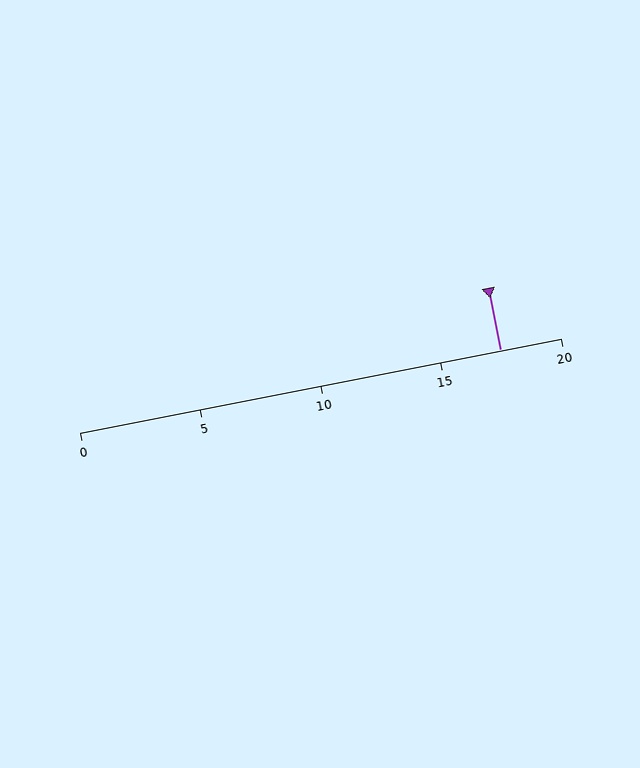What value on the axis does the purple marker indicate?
The marker indicates approximately 17.5.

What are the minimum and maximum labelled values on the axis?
The axis runs from 0 to 20.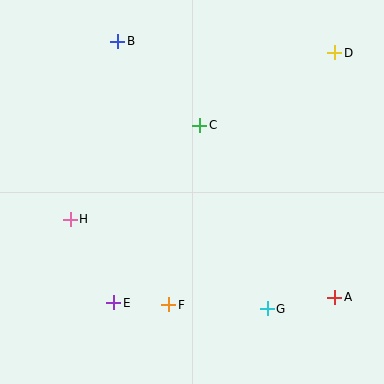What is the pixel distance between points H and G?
The distance between H and G is 216 pixels.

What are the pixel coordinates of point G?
Point G is at (267, 309).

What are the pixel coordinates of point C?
Point C is at (200, 125).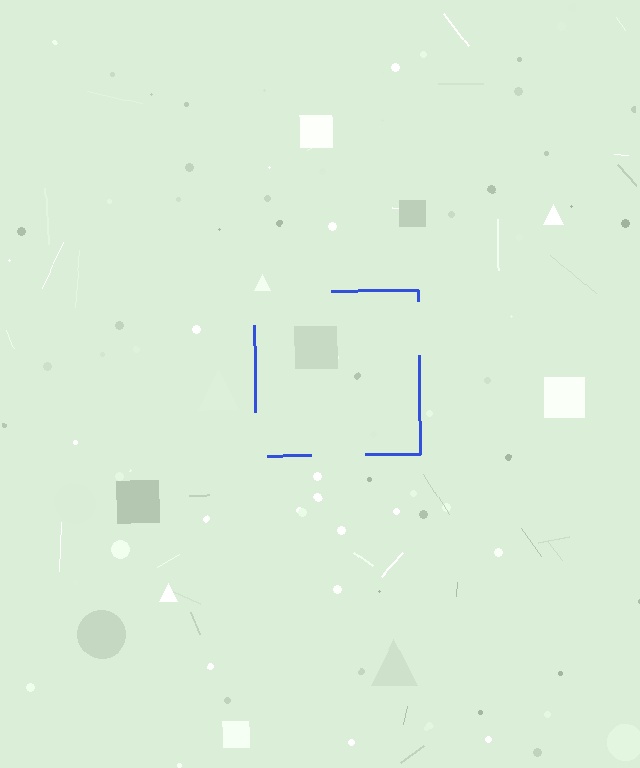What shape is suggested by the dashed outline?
The dashed outline suggests a square.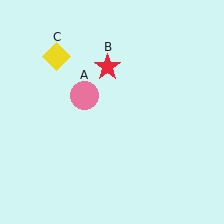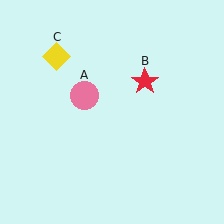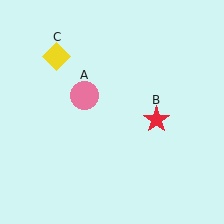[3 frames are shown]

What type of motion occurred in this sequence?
The red star (object B) rotated clockwise around the center of the scene.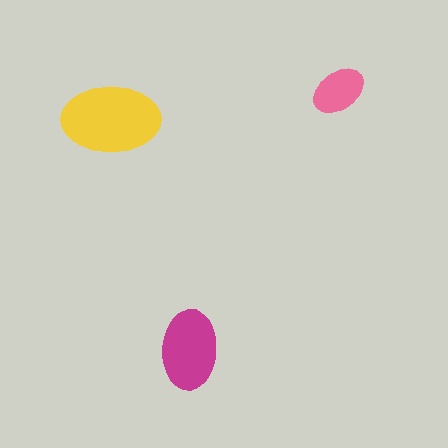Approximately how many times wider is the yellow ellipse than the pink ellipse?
About 2 times wider.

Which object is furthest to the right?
The pink ellipse is rightmost.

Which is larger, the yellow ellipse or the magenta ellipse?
The yellow one.